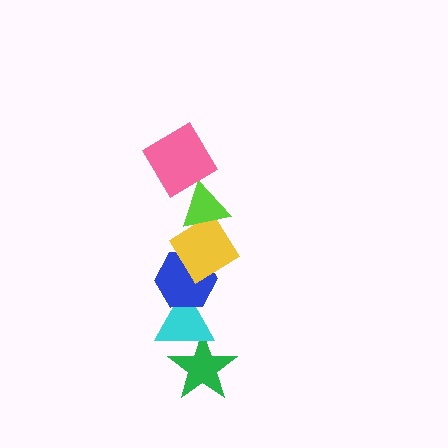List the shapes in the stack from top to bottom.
From top to bottom: the pink diamond, the lime triangle, the yellow diamond, the blue hexagon, the cyan triangle, the green star.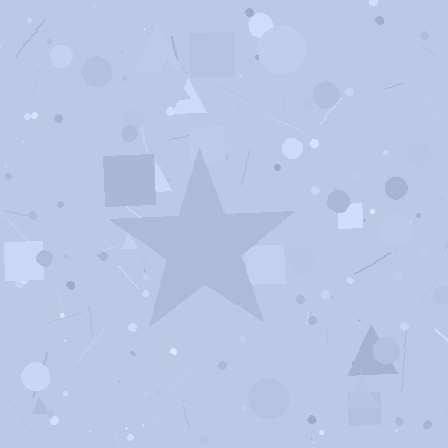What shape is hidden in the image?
A star is hidden in the image.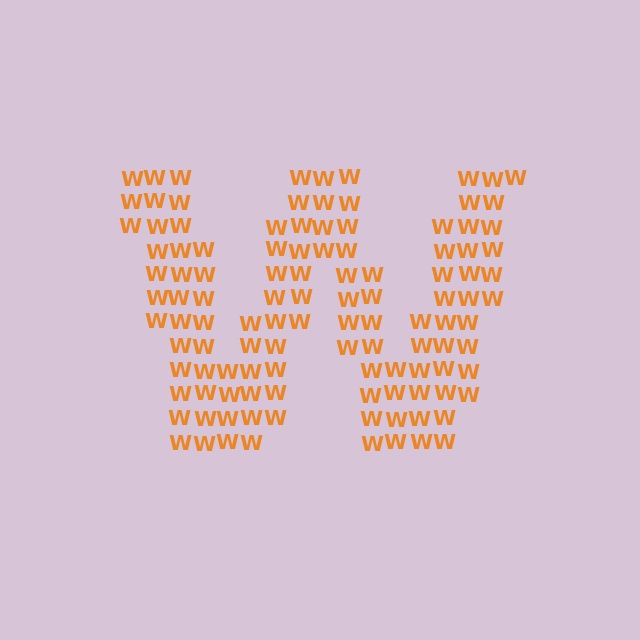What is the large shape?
The large shape is the letter W.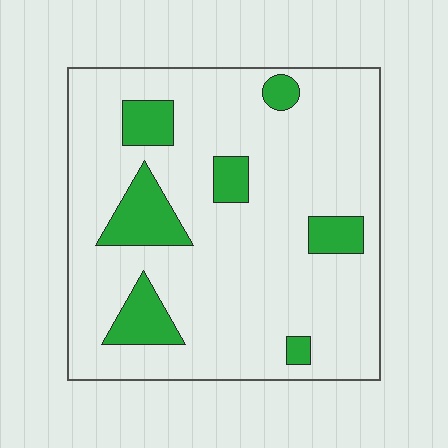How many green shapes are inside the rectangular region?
7.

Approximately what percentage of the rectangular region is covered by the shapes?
Approximately 15%.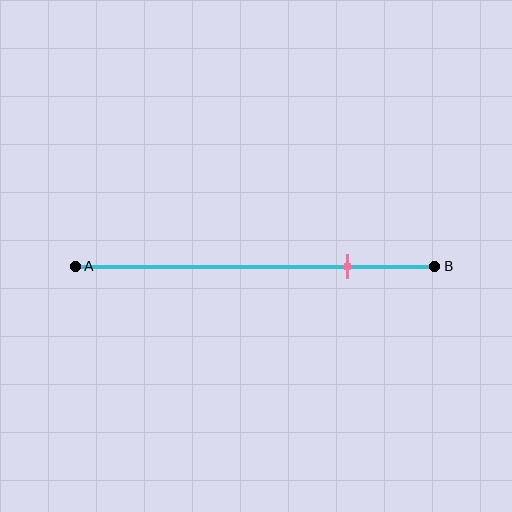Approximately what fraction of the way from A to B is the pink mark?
The pink mark is approximately 75% of the way from A to B.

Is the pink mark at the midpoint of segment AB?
No, the mark is at about 75% from A, not at the 50% midpoint.